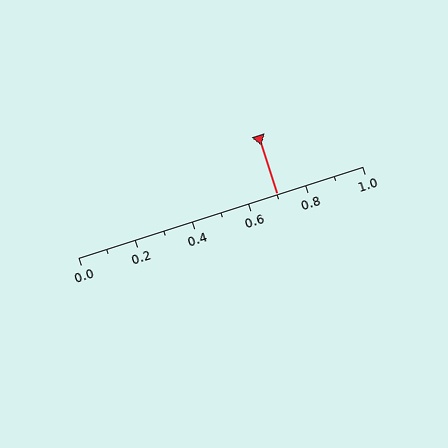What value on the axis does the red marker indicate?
The marker indicates approximately 0.7.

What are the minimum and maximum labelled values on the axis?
The axis runs from 0.0 to 1.0.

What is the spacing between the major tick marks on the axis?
The major ticks are spaced 0.2 apart.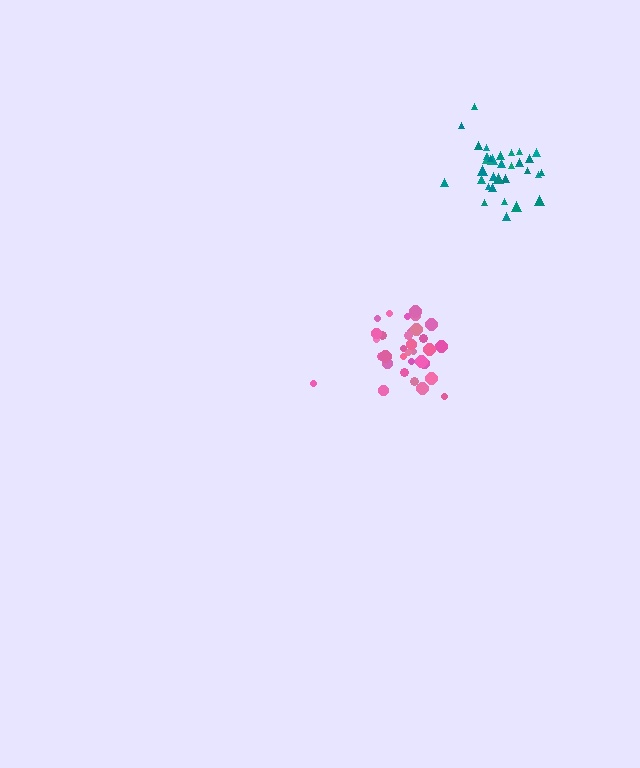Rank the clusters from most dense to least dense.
teal, pink.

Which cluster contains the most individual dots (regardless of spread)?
Pink (33).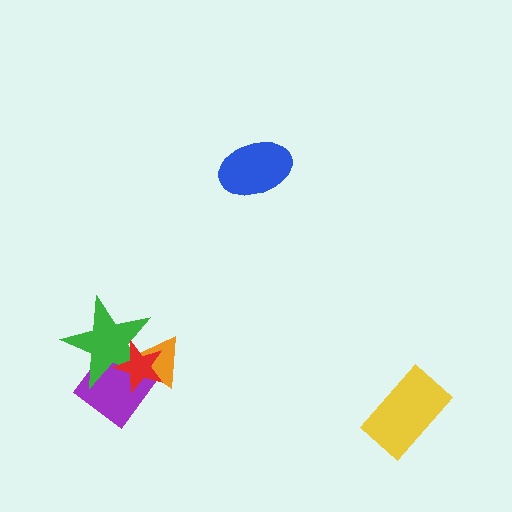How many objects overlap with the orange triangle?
3 objects overlap with the orange triangle.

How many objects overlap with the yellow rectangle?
0 objects overlap with the yellow rectangle.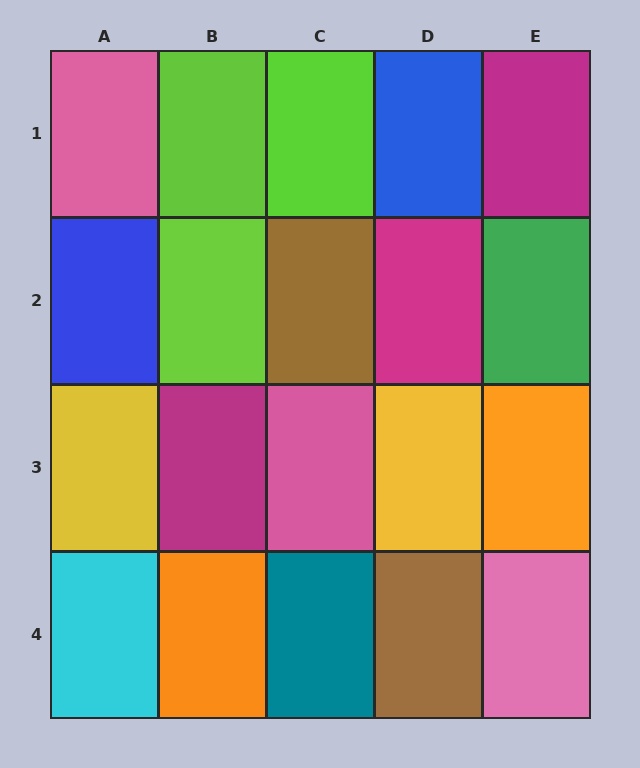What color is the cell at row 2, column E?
Green.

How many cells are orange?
2 cells are orange.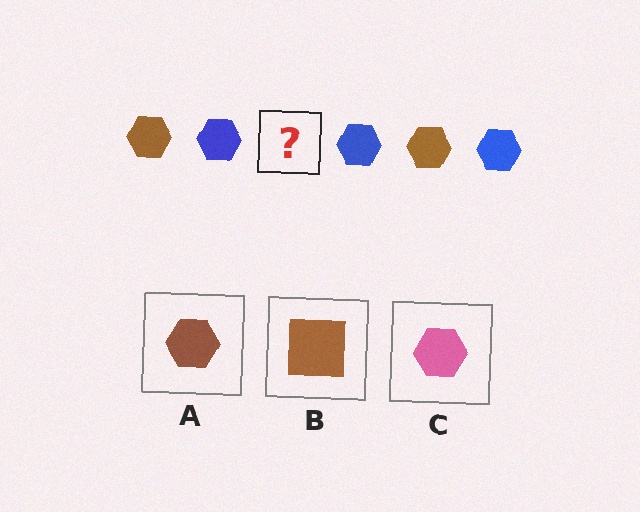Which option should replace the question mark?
Option A.